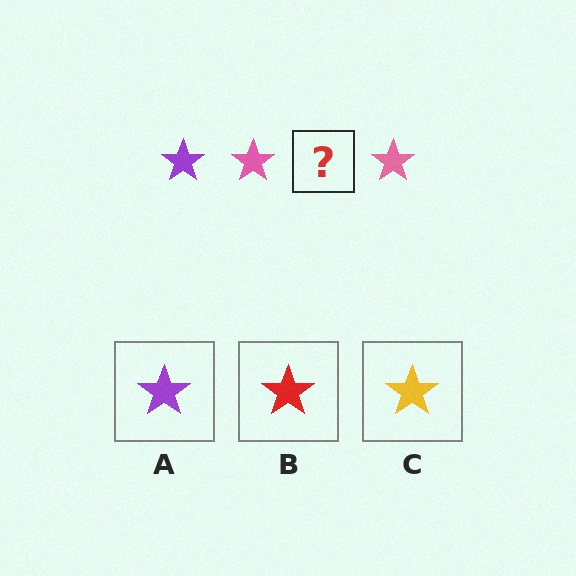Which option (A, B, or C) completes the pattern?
A.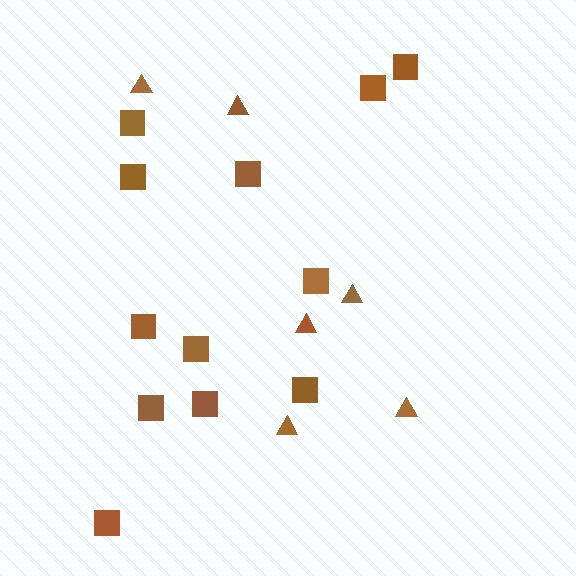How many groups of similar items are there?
There are 2 groups: one group of triangles (6) and one group of squares (12).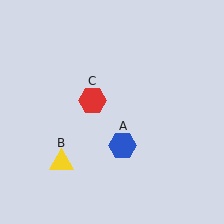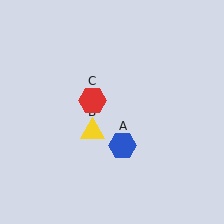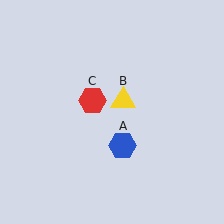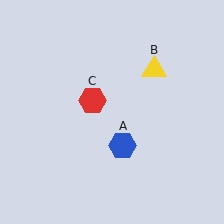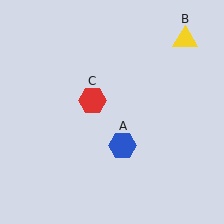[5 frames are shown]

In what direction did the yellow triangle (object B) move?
The yellow triangle (object B) moved up and to the right.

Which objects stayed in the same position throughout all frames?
Blue hexagon (object A) and red hexagon (object C) remained stationary.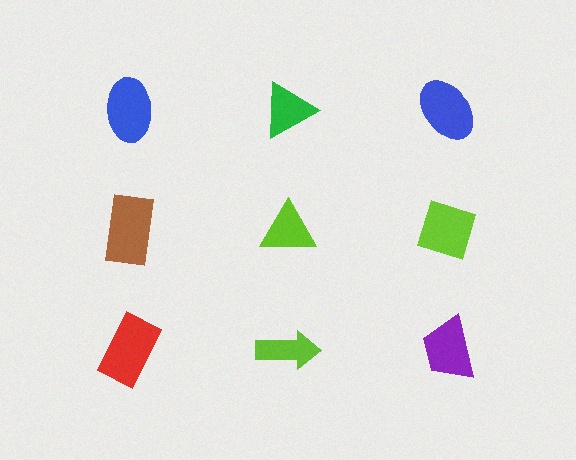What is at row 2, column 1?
A brown rectangle.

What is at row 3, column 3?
A purple trapezoid.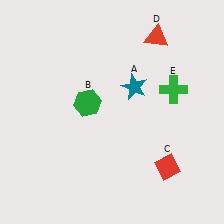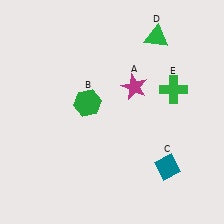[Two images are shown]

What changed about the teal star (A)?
In Image 1, A is teal. In Image 2, it changed to magenta.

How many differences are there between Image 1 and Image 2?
There are 3 differences between the two images.